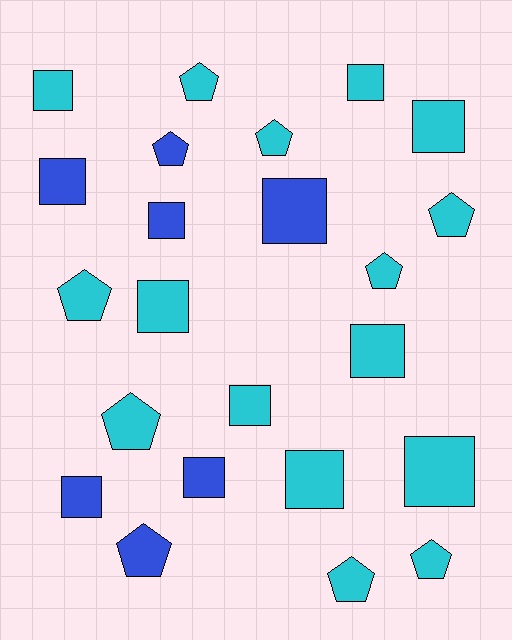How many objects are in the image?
There are 23 objects.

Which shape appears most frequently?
Square, with 13 objects.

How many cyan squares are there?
There are 8 cyan squares.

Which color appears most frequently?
Cyan, with 16 objects.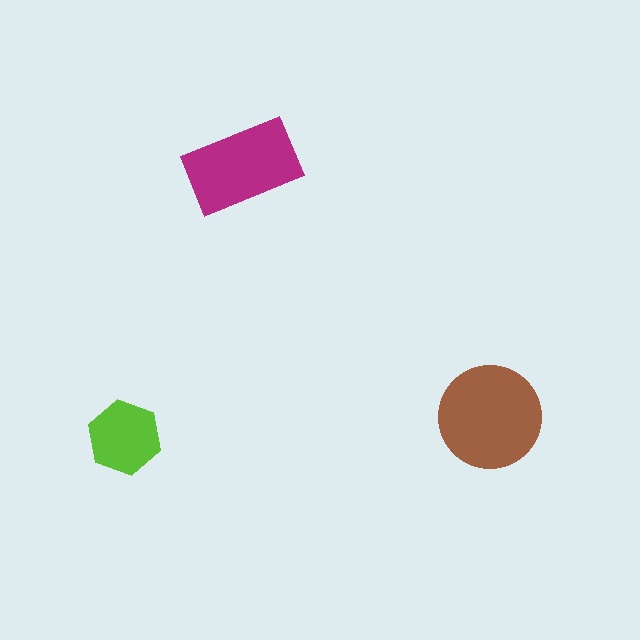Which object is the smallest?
The lime hexagon.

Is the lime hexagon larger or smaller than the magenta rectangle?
Smaller.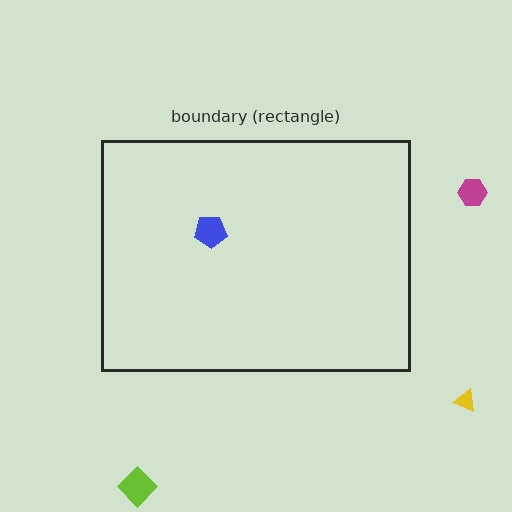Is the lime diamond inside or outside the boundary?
Outside.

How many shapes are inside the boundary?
1 inside, 3 outside.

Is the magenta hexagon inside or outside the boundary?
Outside.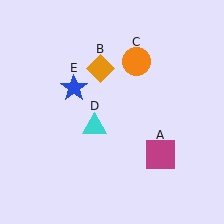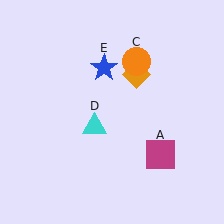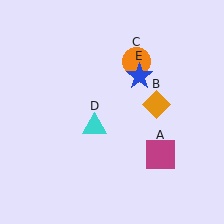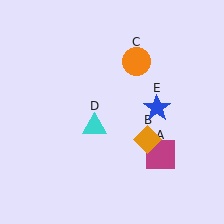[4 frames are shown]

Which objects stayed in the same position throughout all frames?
Magenta square (object A) and orange circle (object C) and cyan triangle (object D) remained stationary.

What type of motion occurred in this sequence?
The orange diamond (object B), blue star (object E) rotated clockwise around the center of the scene.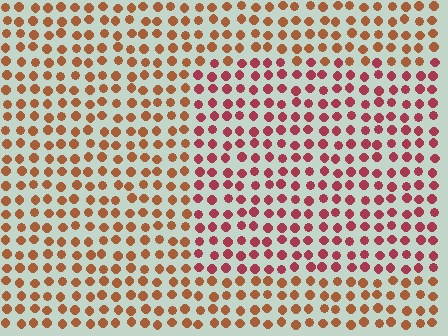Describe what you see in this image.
The image is filled with small brown elements in a uniform arrangement. A rectangle-shaped region is visible where the elements are tinted to a slightly different hue, forming a subtle color boundary.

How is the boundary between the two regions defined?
The boundary is defined purely by a slight shift in hue (about 34 degrees). Spacing, size, and orientation are identical on both sides.